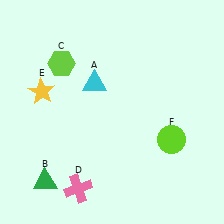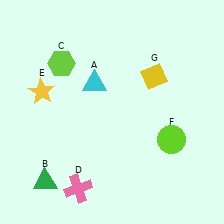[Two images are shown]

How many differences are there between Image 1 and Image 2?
There is 1 difference between the two images.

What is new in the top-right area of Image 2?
A yellow diamond (G) was added in the top-right area of Image 2.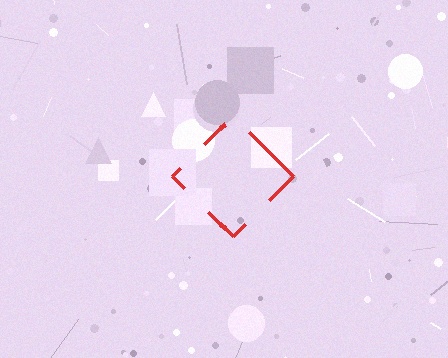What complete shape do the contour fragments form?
The contour fragments form a diamond.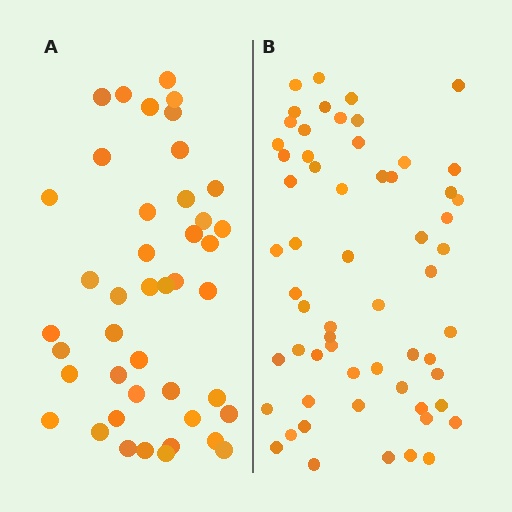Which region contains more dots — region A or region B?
Region B (the right region) has more dots.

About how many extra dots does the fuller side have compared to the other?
Region B has approximately 15 more dots than region A.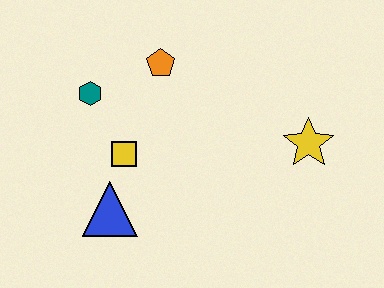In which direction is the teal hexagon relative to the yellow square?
The teal hexagon is above the yellow square.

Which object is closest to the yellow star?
The orange pentagon is closest to the yellow star.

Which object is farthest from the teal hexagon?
The yellow star is farthest from the teal hexagon.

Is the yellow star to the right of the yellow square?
Yes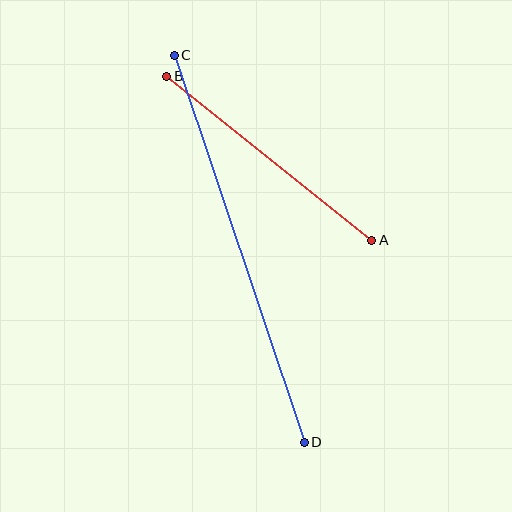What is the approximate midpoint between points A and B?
The midpoint is at approximately (269, 158) pixels.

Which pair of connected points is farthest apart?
Points C and D are farthest apart.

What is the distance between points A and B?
The distance is approximately 262 pixels.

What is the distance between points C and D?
The distance is approximately 409 pixels.